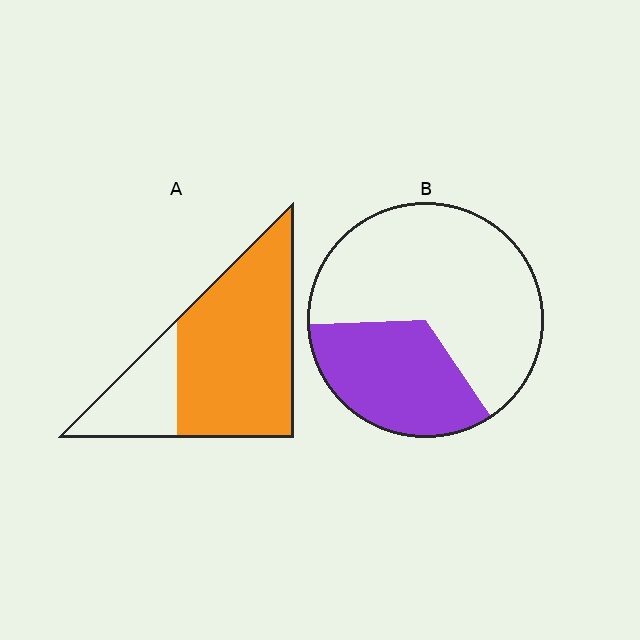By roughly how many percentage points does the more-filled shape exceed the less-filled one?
By roughly 40 percentage points (A over B).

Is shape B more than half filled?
No.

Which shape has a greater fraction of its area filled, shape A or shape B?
Shape A.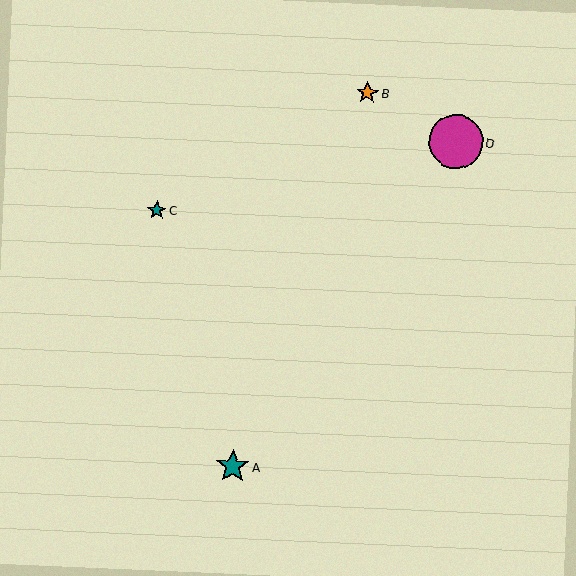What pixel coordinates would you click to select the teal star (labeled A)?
Click at (233, 466) to select the teal star A.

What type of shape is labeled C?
Shape C is a teal star.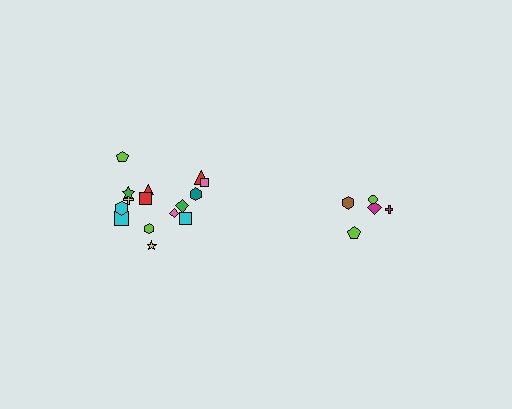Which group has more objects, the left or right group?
The left group.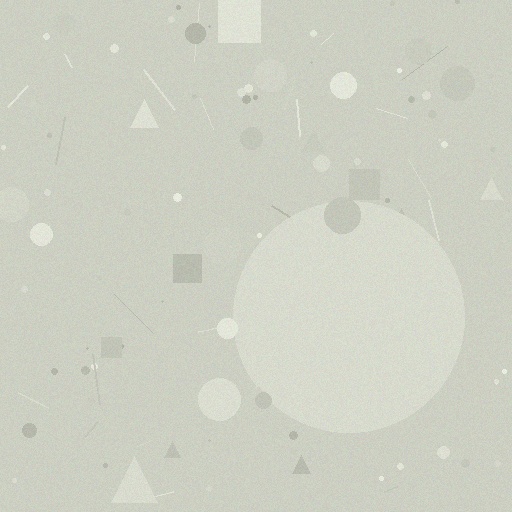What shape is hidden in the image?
A circle is hidden in the image.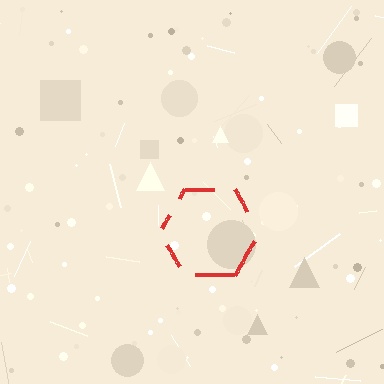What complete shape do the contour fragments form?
The contour fragments form a hexagon.